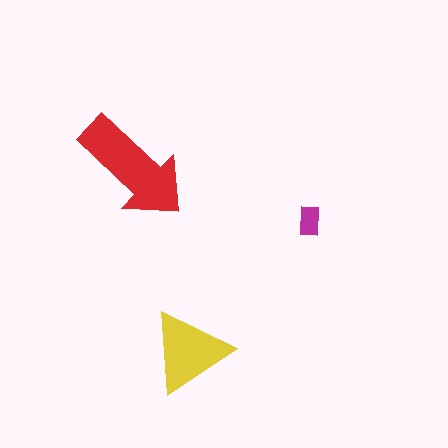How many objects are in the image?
There are 3 objects in the image.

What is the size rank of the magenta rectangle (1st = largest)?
3rd.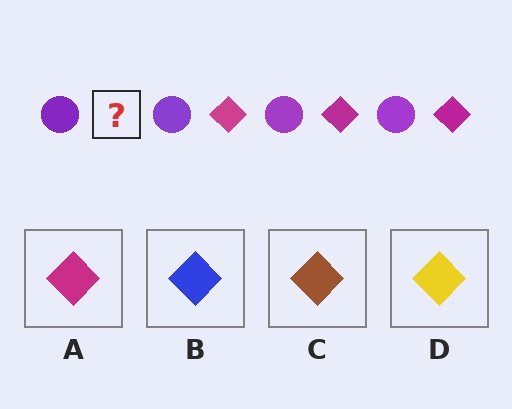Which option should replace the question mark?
Option A.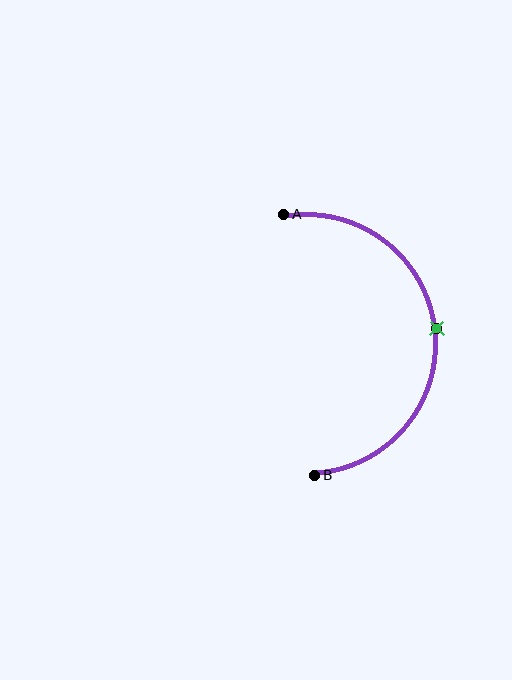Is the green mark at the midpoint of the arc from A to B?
Yes. The green mark lies on the arc at equal arc-length from both A and B — it is the arc midpoint.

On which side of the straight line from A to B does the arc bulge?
The arc bulges to the right of the straight line connecting A and B.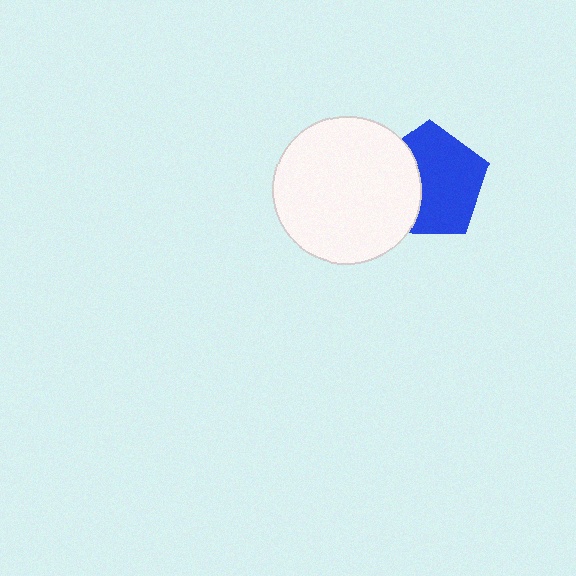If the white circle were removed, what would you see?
You would see the complete blue pentagon.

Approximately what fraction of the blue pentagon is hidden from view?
Roughly 35% of the blue pentagon is hidden behind the white circle.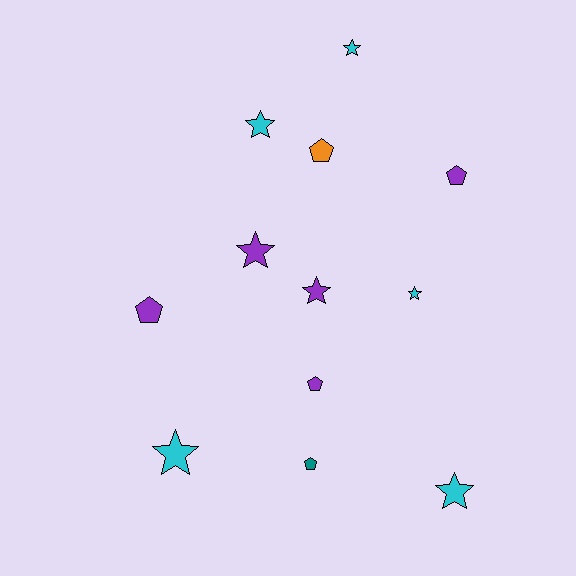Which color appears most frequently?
Cyan, with 5 objects.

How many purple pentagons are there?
There are 3 purple pentagons.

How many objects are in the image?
There are 12 objects.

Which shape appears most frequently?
Star, with 7 objects.